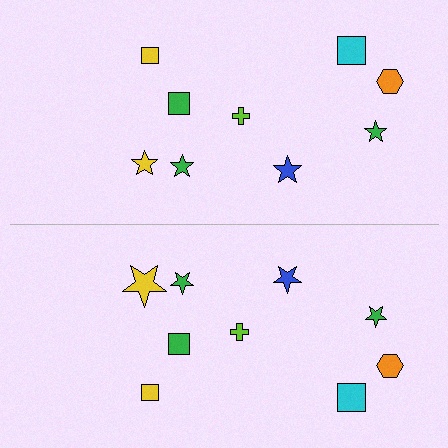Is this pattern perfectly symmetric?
No, the pattern is not perfectly symmetric. The yellow star on the bottom side has a different size than its mirror counterpart.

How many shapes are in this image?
There are 18 shapes in this image.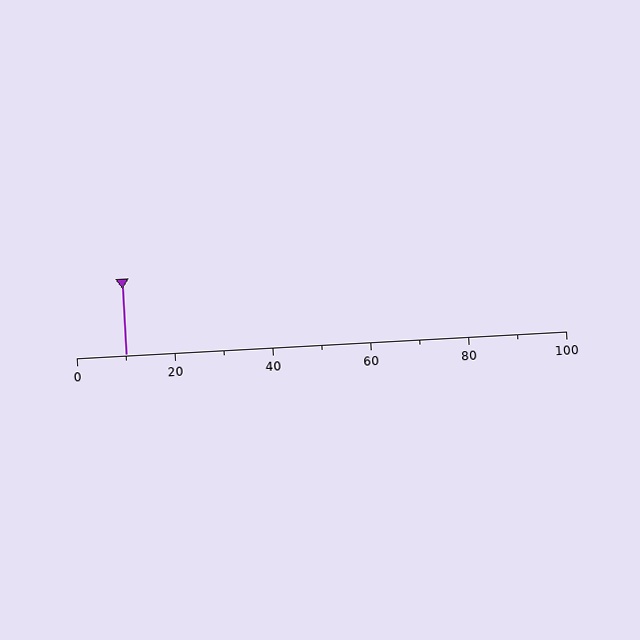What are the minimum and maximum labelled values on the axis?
The axis runs from 0 to 100.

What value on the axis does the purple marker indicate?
The marker indicates approximately 10.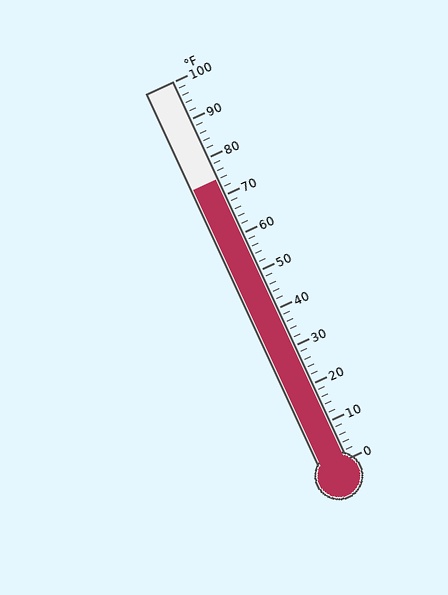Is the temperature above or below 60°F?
The temperature is above 60°F.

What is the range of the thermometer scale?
The thermometer scale ranges from 0°F to 100°F.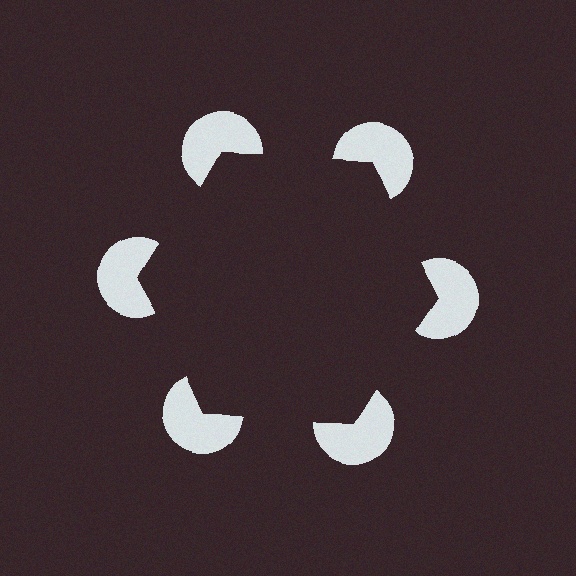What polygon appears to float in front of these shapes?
An illusory hexagon — its edges are inferred from the aligned wedge cuts in the pac-man discs, not physically drawn.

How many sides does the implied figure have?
6 sides.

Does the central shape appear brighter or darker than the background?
It typically appears slightly darker than the background, even though no actual brightness change is drawn.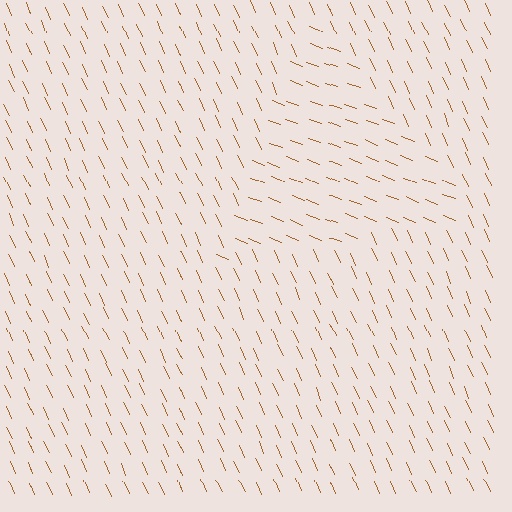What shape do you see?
I see a triangle.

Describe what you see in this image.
The image is filled with small brown line segments. A triangle region in the image has lines oriented differently from the surrounding lines, creating a visible texture boundary.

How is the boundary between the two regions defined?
The boundary is defined purely by a change in line orientation (approximately 45 degrees difference). All lines are the same color and thickness.